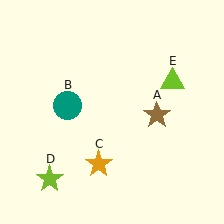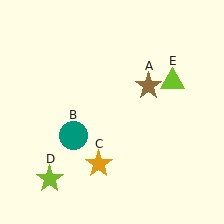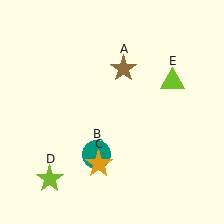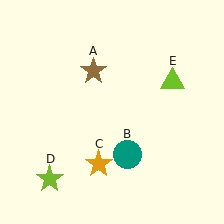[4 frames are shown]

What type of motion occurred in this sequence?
The brown star (object A), teal circle (object B) rotated counterclockwise around the center of the scene.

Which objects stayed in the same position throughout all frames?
Orange star (object C) and lime star (object D) and lime triangle (object E) remained stationary.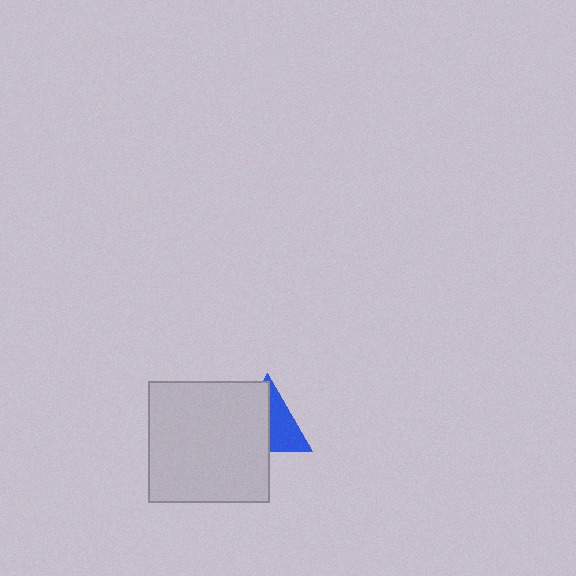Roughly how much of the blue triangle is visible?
About half of it is visible (roughly 47%).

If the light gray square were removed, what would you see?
You would see the complete blue triangle.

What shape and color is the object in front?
The object in front is a light gray square.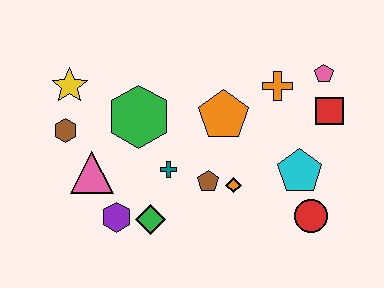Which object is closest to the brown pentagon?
The orange diamond is closest to the brown pentagon.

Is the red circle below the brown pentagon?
Yes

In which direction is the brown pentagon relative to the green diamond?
The brown pentagon is to the right of the green diamond.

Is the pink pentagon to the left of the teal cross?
No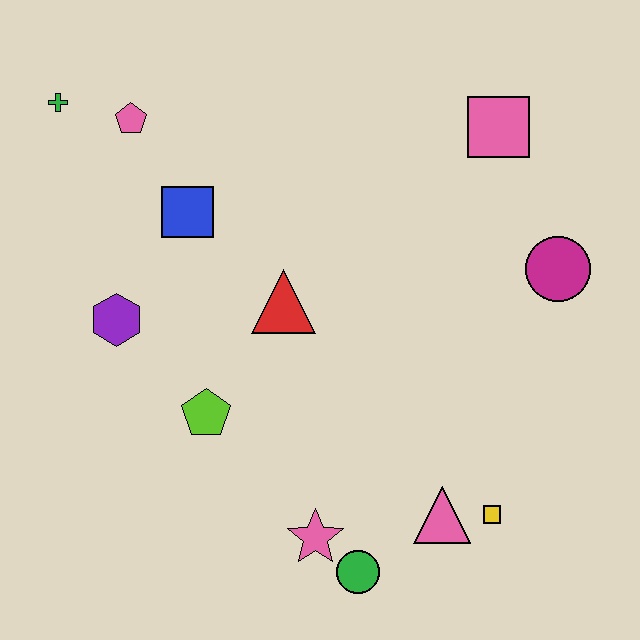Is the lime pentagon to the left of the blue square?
No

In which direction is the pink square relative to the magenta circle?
The pink square is above the magenta circle.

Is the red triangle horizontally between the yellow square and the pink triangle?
No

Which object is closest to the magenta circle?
The pink square is closest to the magenta circle.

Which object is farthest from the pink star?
The green cross is farthest from the pink star.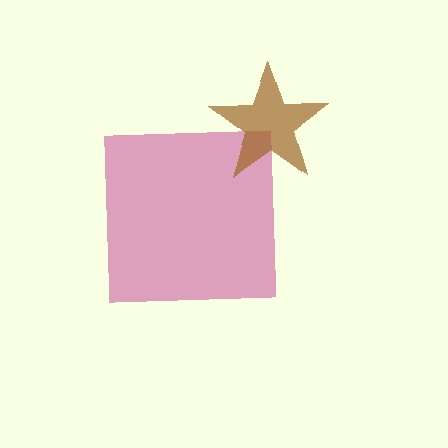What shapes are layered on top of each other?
The layered shapes are: a magenta square, a brown star.